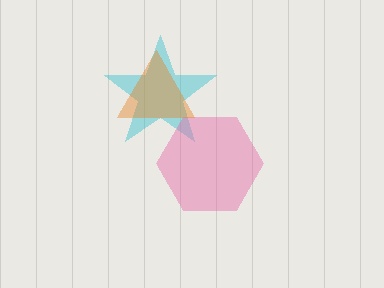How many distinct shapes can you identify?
There are 3 distinct shapes: a cyan star, a pink hexagon, an orange triangle.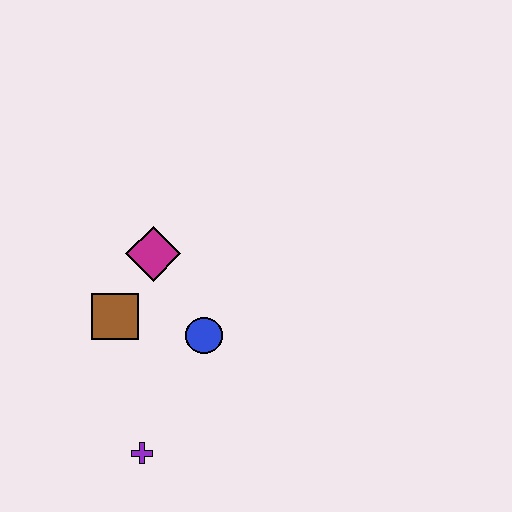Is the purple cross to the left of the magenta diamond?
Yes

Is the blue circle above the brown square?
No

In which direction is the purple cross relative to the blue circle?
The purple cross is below the blue circle.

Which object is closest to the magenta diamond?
The brown square is closest to the magenta diamond.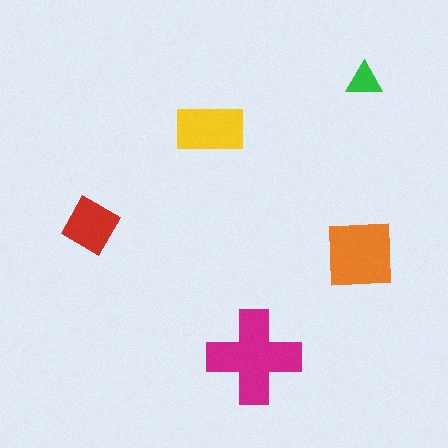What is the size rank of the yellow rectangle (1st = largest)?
3rd.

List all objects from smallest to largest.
The green triangle, the red square, the yellow rectangle, the orange square, the magenta cross.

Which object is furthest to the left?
The red square is leftmost.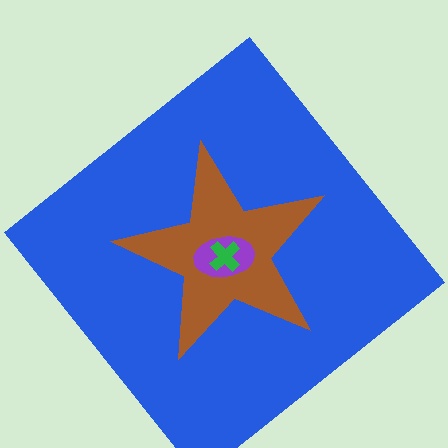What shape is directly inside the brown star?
The purple ellipse.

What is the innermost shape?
The green cross.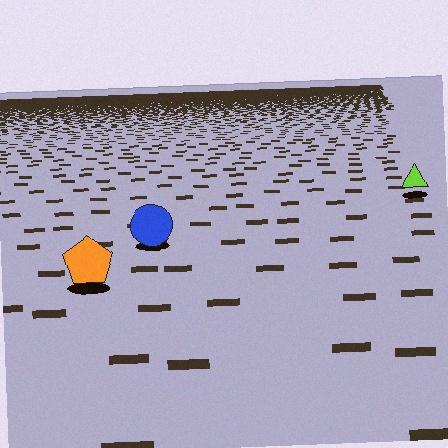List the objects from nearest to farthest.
From nearest to farthest: the orange pentagon, the blue circle, the lime triangle.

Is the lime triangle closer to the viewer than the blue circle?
No. The blue circle is closer — you can tell from the texture gradient: the ground texture is coarser near it.